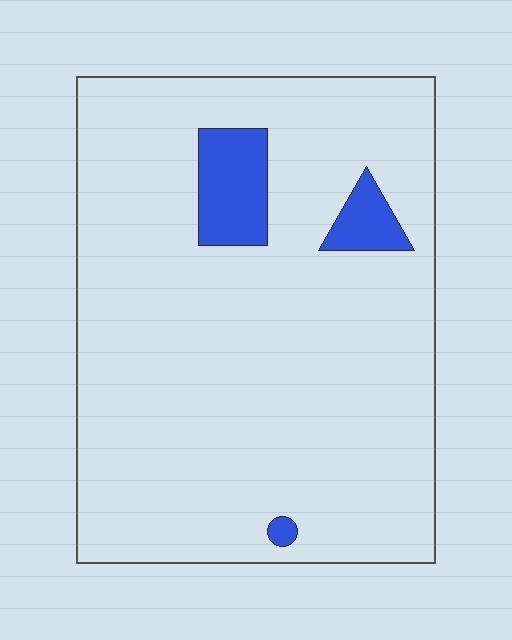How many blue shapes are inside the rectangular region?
3.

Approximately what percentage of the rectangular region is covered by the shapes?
Approximately 5%.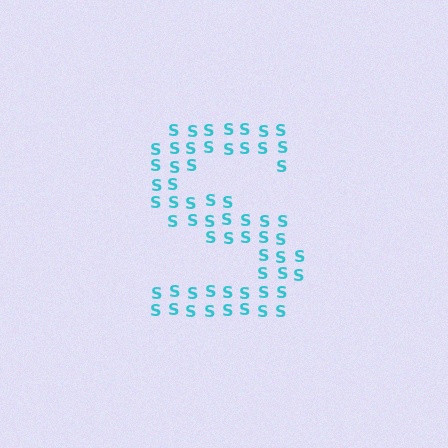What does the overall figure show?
The overall figure shows the letter S.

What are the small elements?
The small elements are letter S's.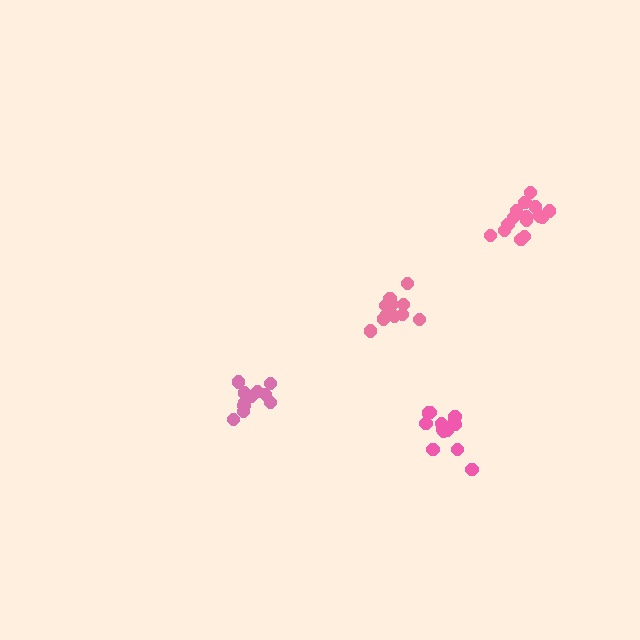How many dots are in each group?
Group 1: 15 dots, Group 2: 11 dots, Group 3: 11 dots, Group 4: 13 dots (50 total).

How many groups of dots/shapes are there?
There are 4 groups.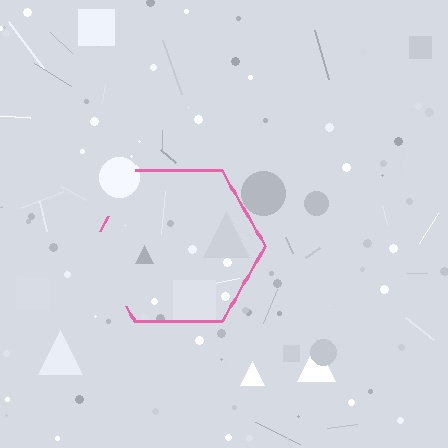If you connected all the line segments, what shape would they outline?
They would outline a hexagon.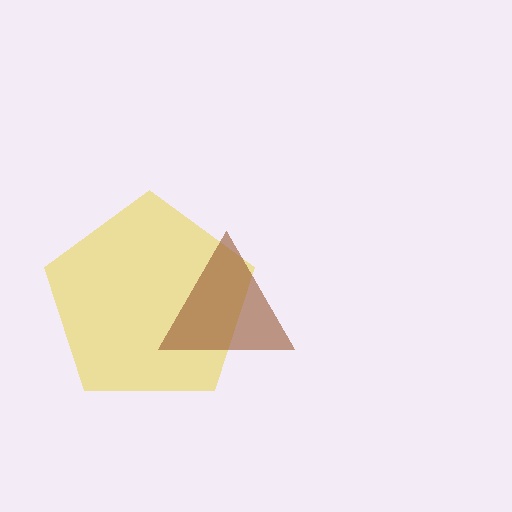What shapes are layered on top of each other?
The layered shapes are: a yellow pentagon, a brown triangle.